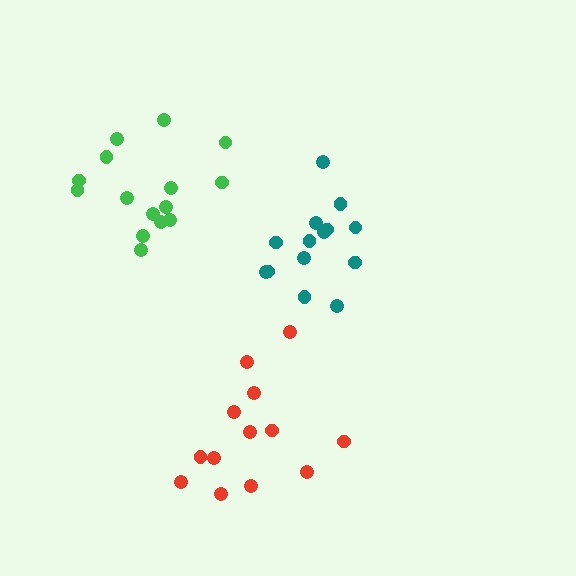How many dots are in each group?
Group 1: 14 dots, Group 2: 13 dots, Group 3: 15 dots (42 total).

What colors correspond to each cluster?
The clusters are colored: teal, red, green.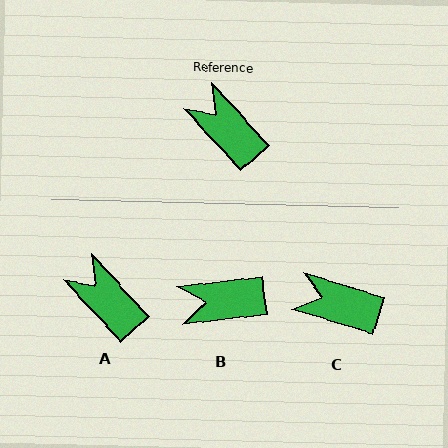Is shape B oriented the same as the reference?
No, it is off by about 54 degrees.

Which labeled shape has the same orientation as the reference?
A.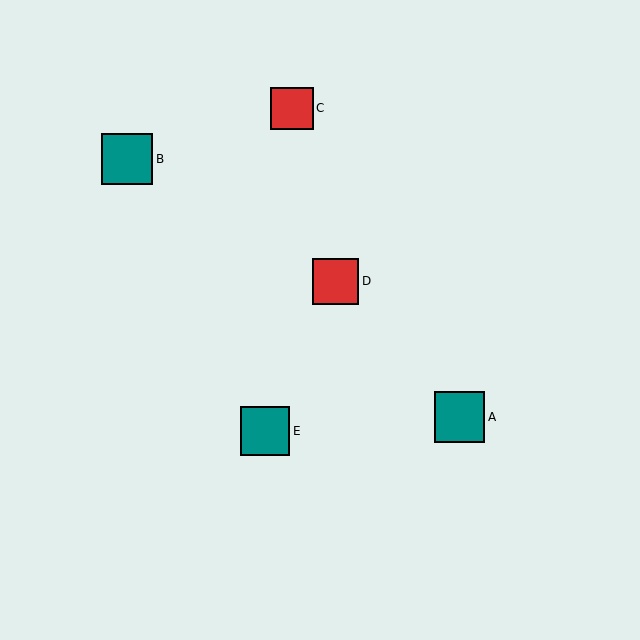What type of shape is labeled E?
Shape E is a teal square.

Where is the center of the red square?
The center of the red square is at (292, 108).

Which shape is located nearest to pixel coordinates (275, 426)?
The teal square (labeled E) at (265, 431) is nearest to that location.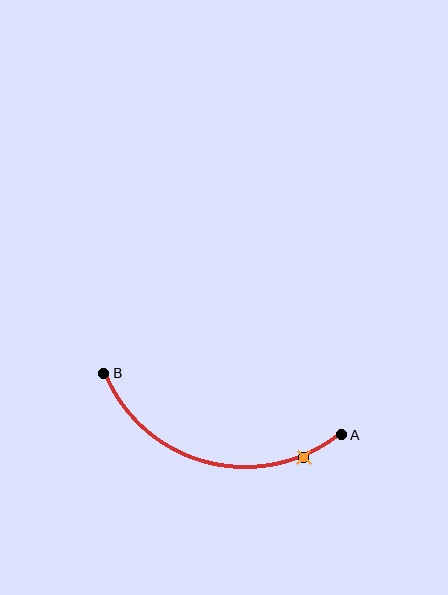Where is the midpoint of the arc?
The arc midpoint is the point on the curve farthest from the straight line joining A and B. It sits below that line.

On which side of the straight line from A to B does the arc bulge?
The arc bulges below the straight line connecting A and B.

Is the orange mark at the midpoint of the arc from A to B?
No. The orange mark lies on the arc but is closer to endpoint A. The arc midpoint would be at the point on the curve equidistant along the arc from both A and B.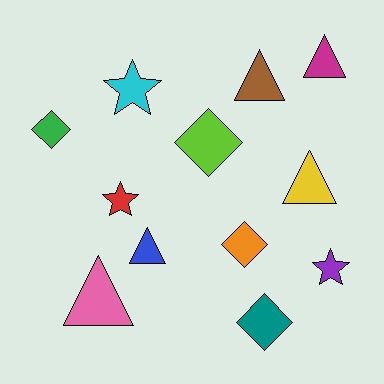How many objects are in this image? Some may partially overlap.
There are 12 objects.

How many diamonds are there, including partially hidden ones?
There are 4 diamonds.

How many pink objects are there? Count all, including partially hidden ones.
There is 1 pink object.